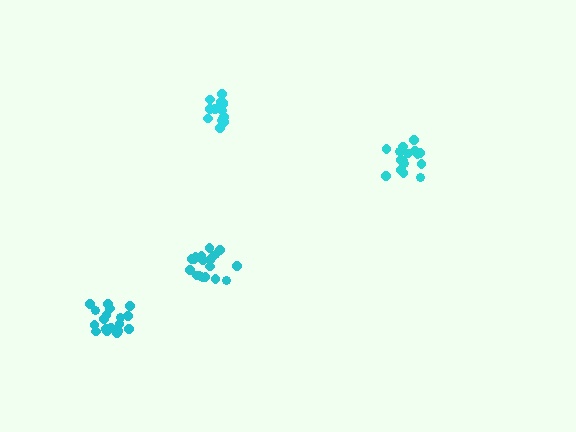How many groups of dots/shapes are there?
There are 4 groups.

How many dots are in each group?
Group 1: 18 dots, Group 2: 14 dots, Group 3: 16 dots, Group 4: 19 dots (67 total).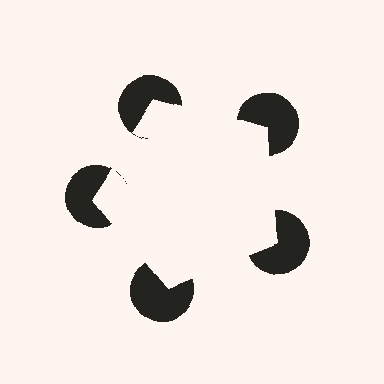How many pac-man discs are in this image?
There are 5 — one at each vertex of the illusory pentagon.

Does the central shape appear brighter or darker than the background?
It typically appears slightly brighter than the background, even though no actual brightness change is drawn.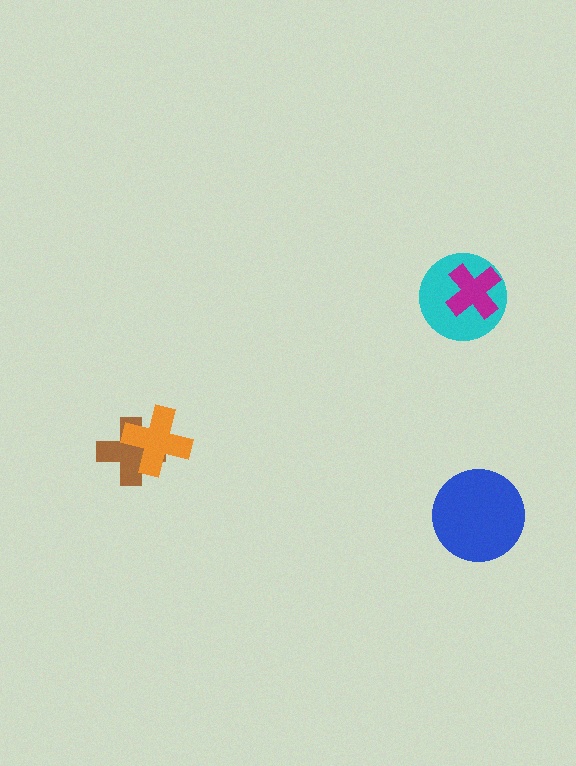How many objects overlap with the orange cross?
1 object overlaps with the orange cross.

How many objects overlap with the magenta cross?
1 object overlaps with the magenta cross.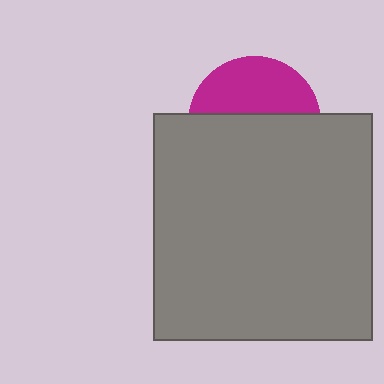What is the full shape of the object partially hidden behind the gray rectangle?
The partially hidden object is a magenta circle.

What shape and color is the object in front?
The object in front is a gray rectangle.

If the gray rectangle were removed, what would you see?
You would see the complete magenta circle.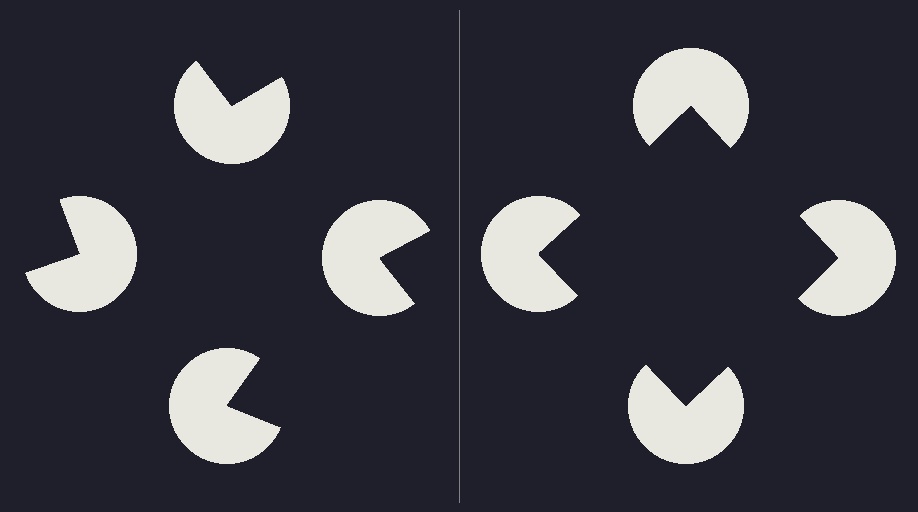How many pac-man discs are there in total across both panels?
8 — 4 on each side.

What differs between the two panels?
The pac-man discs are positioned identically on both sides; only the wedge orientations differ. On the right they align to a square; on the left they are misaligned.